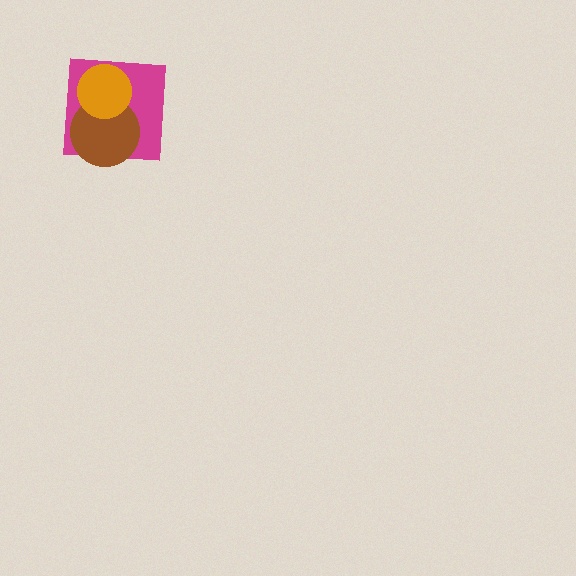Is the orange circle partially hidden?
No, no other shape covers it.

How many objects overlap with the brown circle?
2 objects overlap with the brown circle.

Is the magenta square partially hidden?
Yes, it is partially covered by another shape.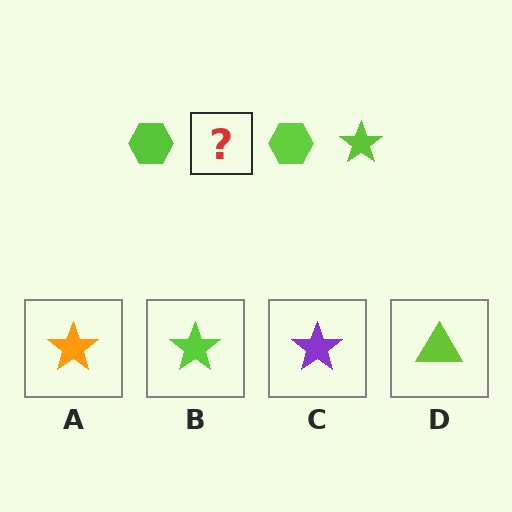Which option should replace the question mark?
Option B.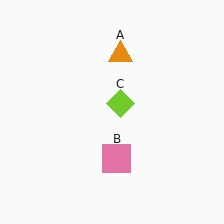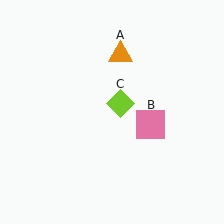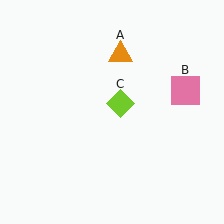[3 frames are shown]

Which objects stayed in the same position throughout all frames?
Orange triangle (object A) and lime diamond (object C) remained stationary.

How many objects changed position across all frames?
1 object changed position: pink square (object B).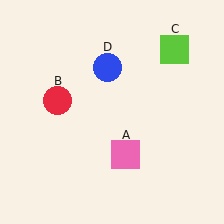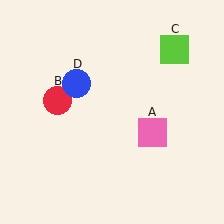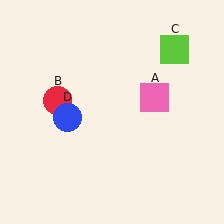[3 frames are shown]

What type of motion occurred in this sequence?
The pink square (object A), blue circle (object D) rotated counterclockwise around the center of the scene.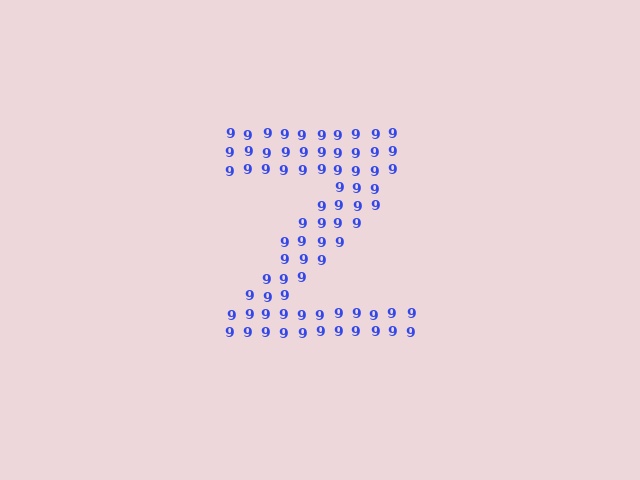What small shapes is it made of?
It is made of small digit 9's.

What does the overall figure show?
The overall figure shows the letter Z.